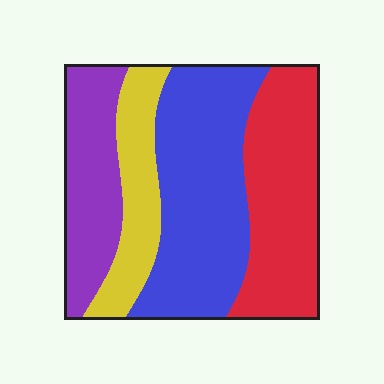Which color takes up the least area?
Yellow, at roughly 15%.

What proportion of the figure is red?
Red takes up about one quarter (1/4) of the figure.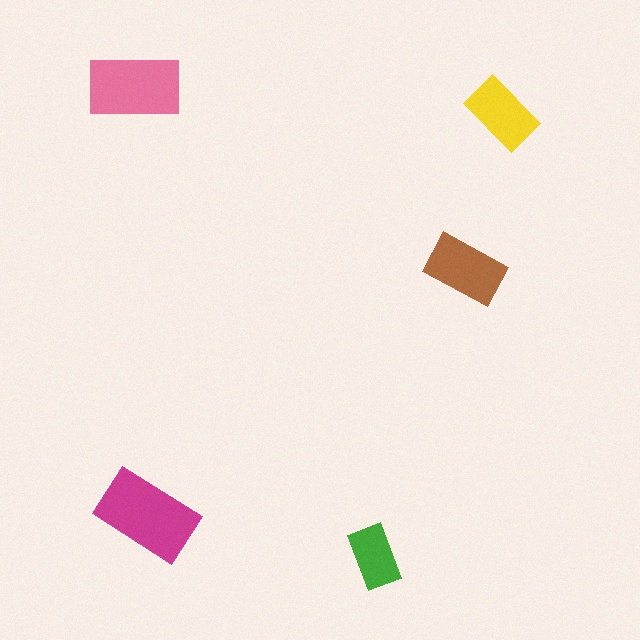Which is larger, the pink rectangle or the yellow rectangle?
The pink one.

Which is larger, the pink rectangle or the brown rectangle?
The pink one.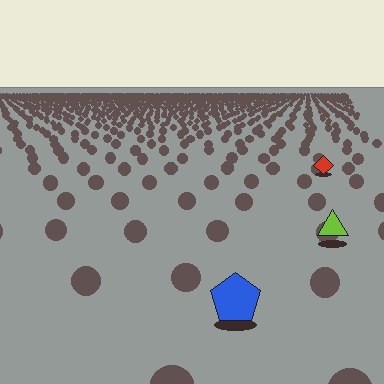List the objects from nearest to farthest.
From nearest to farthest: the blue pentagon, the lime triangle, the red diamond.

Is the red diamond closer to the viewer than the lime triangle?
No. The lime triangle is closer — you can tell from the texture gradient: the ground texture is coarser near it.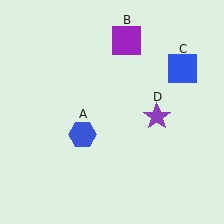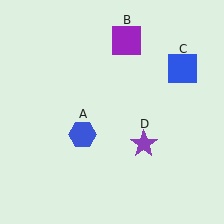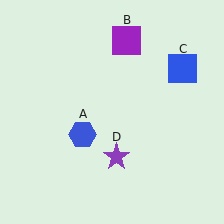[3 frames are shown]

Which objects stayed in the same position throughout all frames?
Blue hexagon (object A) and purple square (object B) and blue square (object C) remained stationary.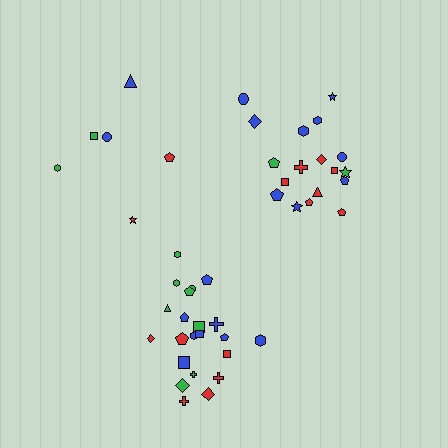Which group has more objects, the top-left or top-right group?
The top-right group.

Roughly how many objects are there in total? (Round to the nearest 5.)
Roughly 45 objects in total.